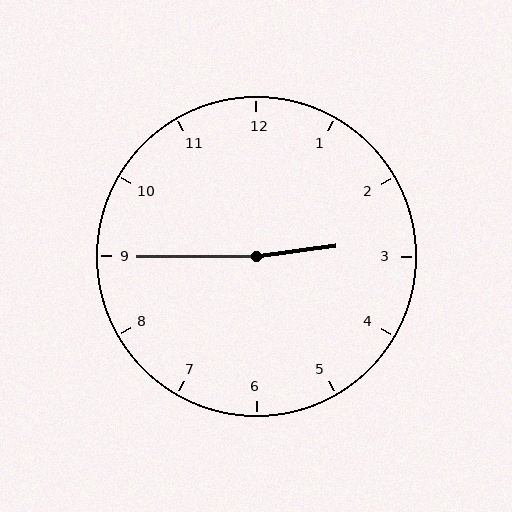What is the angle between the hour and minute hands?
Approximately 172 degrees.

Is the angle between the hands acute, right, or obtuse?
It is obtuse.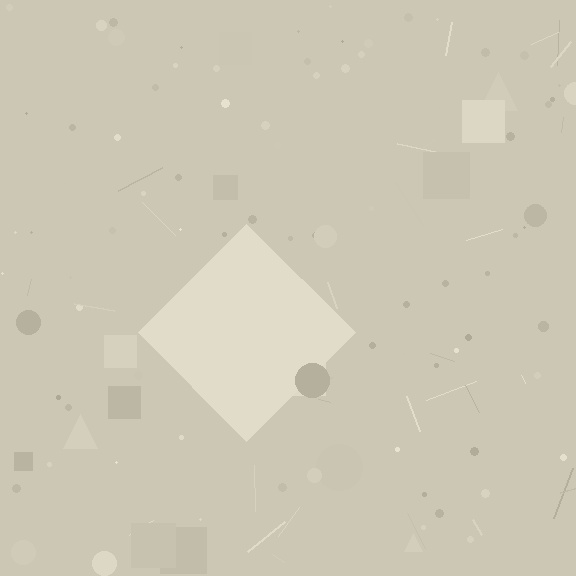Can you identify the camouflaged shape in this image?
The camouflaged shape is a diamond.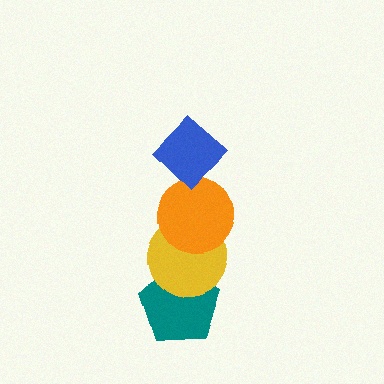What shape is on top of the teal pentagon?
The yellow circle is on top of the teal pentagon.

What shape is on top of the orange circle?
The blue diamond is on top of the orange circle.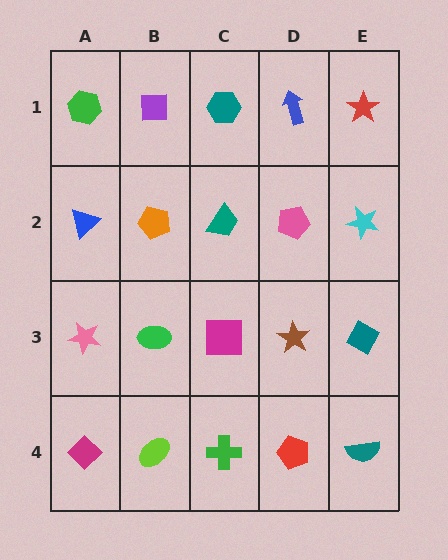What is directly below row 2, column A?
A pink star.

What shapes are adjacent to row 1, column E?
A cyan star (row 2, column E), a blue arrow (row 1, column D).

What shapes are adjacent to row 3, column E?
A cyan star (row 2, column E), a teal semicircle (row 4, column E), a brown star (row 3, column D).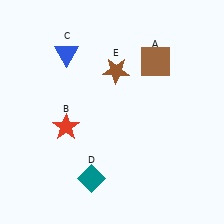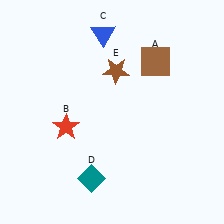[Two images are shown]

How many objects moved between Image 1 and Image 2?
1 object moved between the two images.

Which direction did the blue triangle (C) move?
The blue triangle (C) moved right.